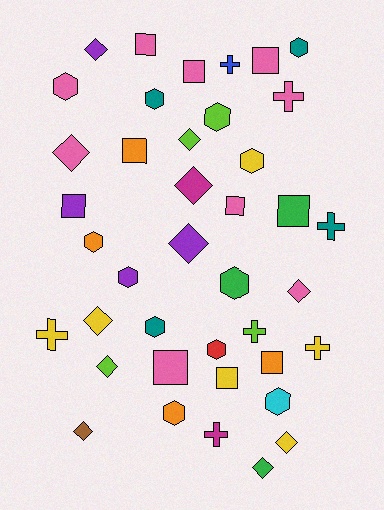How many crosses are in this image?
There are 7 crosses.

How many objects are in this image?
There are 40 objects.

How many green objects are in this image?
There are 3 green objects.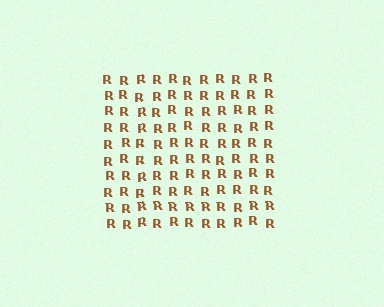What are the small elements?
The small elements are letter R's.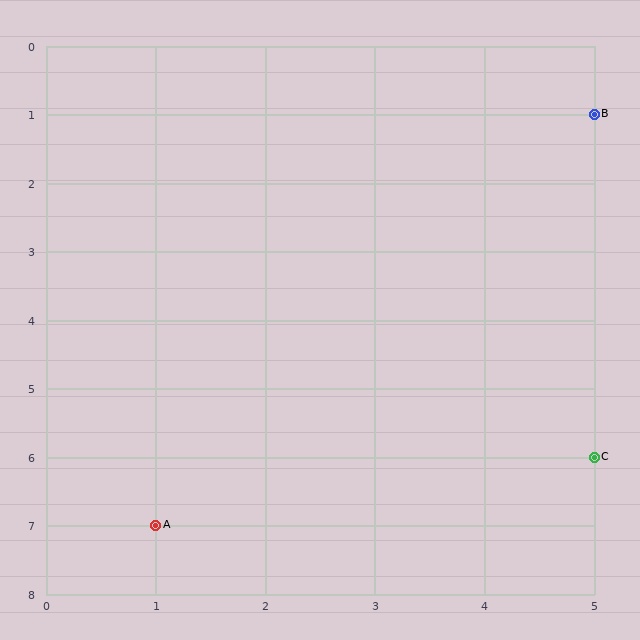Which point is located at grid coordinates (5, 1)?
Point B is at (5, 1).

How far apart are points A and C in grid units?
Points A and C are 4 columns and 1 row apart (about 4.1 grid units diagonally).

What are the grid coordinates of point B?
Point B is at grid coordinates (5, 1).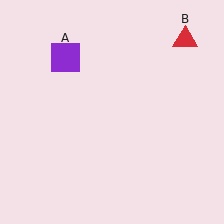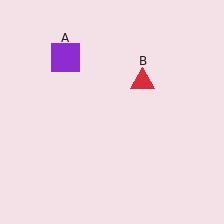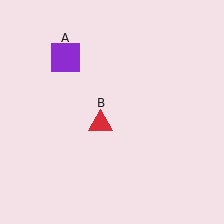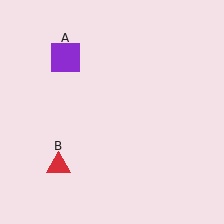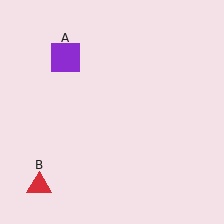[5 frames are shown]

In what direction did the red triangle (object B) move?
The red triangle (object B) moved down and to the left.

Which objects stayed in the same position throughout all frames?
Purple square (object A) remained stationary.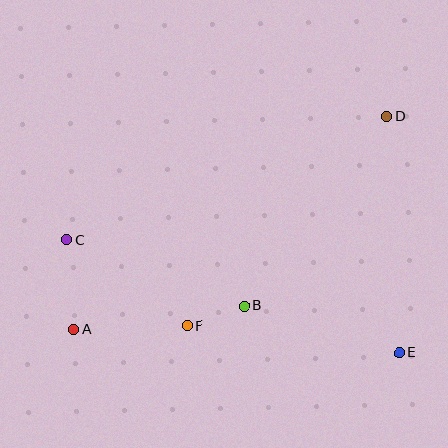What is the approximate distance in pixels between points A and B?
The distance between A and B is approximately 172 pixels.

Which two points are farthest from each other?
Points A and D are farthest from each other.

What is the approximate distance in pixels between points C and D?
The distance between C and D is approximately 343 pixels.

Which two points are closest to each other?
Points B and F are closest to each other.